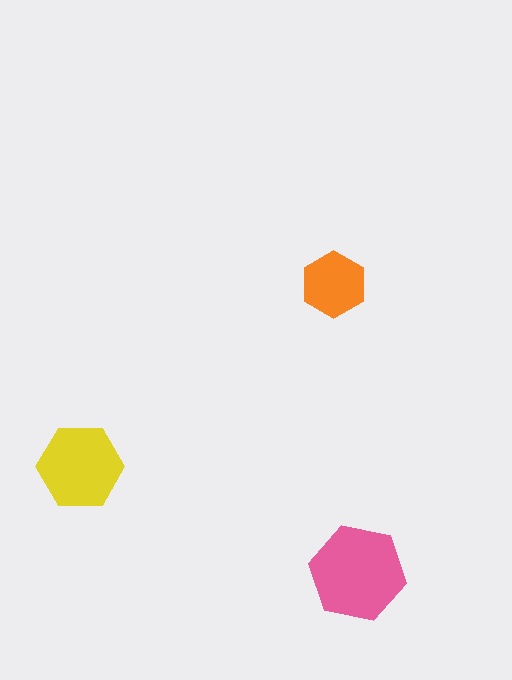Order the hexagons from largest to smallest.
the pink one, the yellow one, the orange one.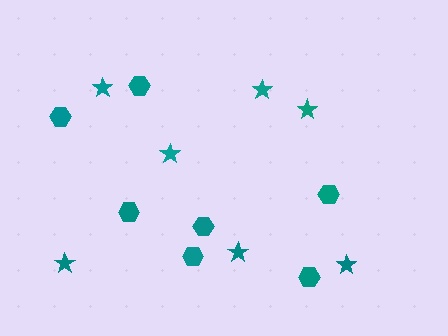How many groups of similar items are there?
There are 2 groups: one group of stars (7) and one group of hexagons (7).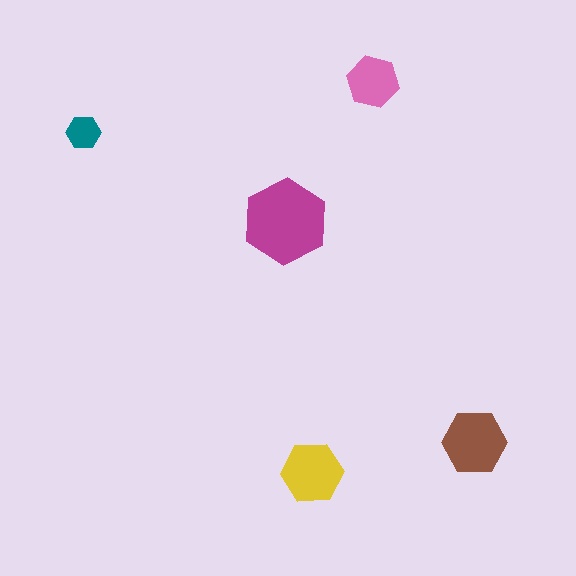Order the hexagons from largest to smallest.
the magenta one, the brown one, the yellow one, the pink one, the teal one.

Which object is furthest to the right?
The brown hexagon is rightmost.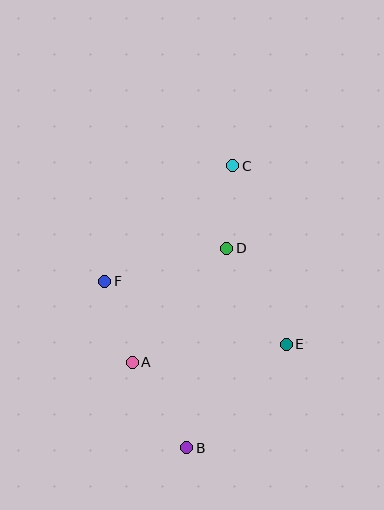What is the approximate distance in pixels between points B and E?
The distance between B and E is approximately 144 pixels.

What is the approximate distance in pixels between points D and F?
The distance between D and F is approximately 126 pixels.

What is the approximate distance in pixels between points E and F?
The distance between E and F is approximately 192 pixels.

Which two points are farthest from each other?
Points B and C are farthest from each other.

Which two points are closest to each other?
Points C and D are closest to each other.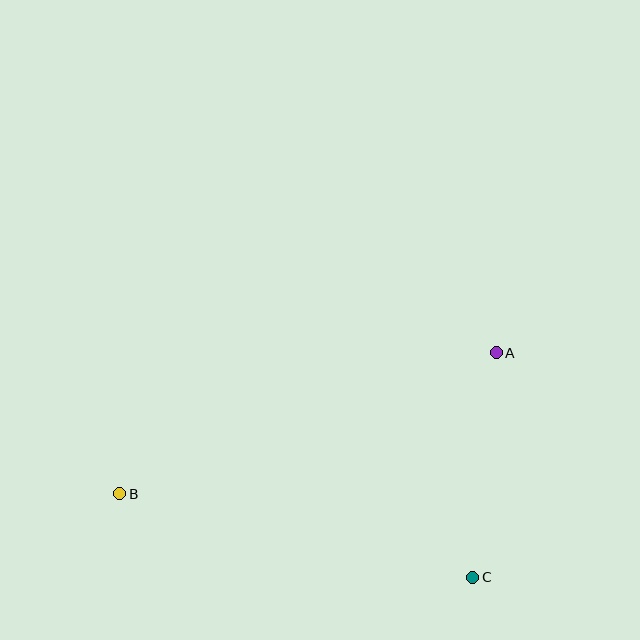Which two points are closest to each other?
Points A and C are closest to each other.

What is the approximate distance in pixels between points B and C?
The distance between B and C is approximately 363 pixels.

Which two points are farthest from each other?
Points A and B are farthest from each other.